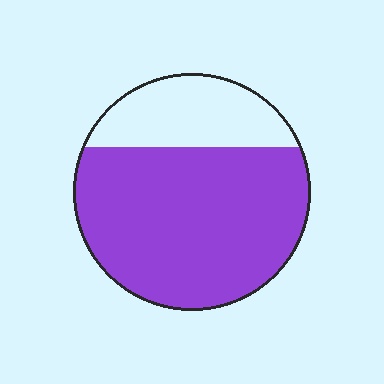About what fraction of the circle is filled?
About three quarters (3/4).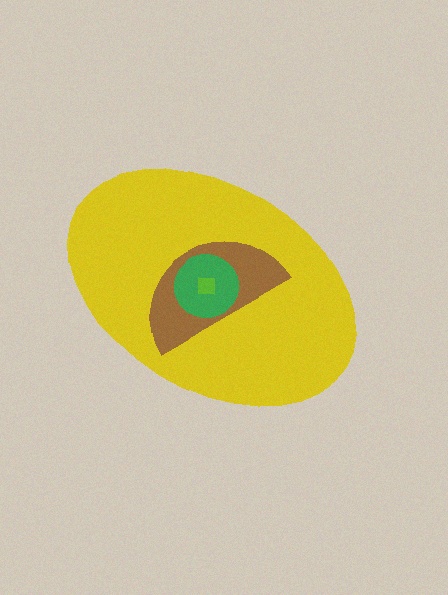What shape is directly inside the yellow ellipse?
The brown semicircle.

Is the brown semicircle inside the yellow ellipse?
Yes.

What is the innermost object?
The lime square.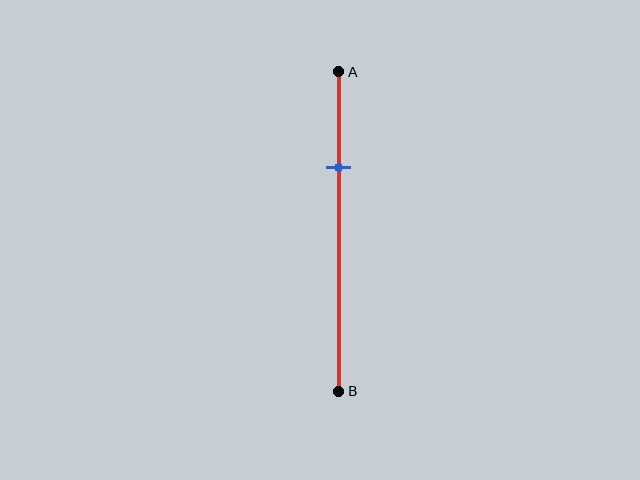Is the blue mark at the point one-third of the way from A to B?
No, the mark is at about 30% from A, not at the 33% one-third point.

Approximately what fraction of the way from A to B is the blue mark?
The blue mark is approximately 30% of the way from A to B.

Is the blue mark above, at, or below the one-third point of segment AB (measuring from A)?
The blue mark is above the one-third point of segment AB.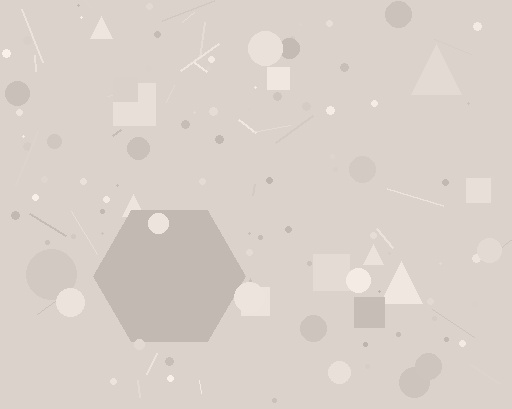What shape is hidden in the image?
A hexagon is hidden in the image.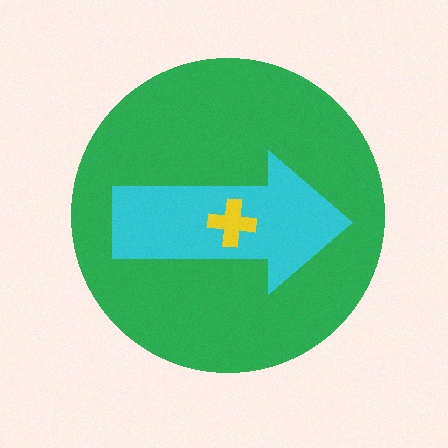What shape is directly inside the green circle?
The cyan arrow.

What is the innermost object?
The yellow cross.